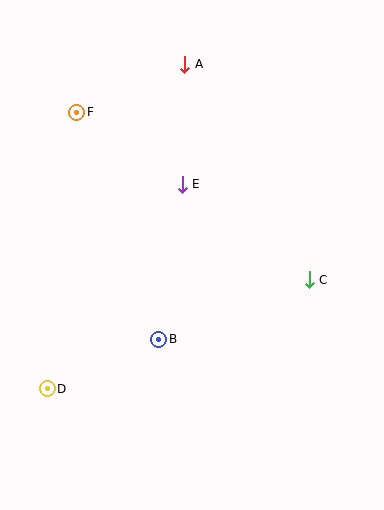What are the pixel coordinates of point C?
Point C is at (309, 280).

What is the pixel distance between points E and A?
The distance between E and A is 120 pixels.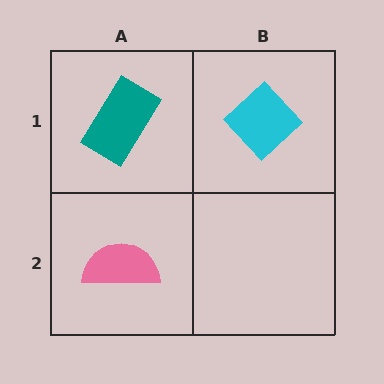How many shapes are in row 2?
1 shape.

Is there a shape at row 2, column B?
No, that cell is empty.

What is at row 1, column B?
A cyan diamond.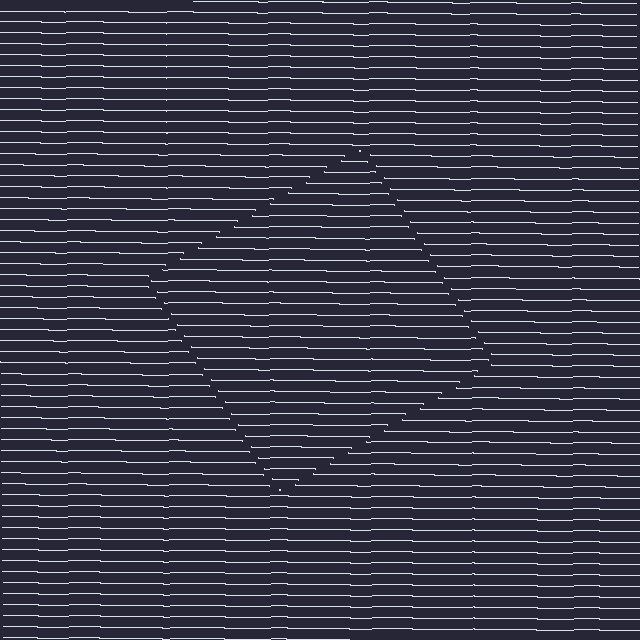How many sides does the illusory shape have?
4 sides — the line-ends trace a square.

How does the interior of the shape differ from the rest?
The interior of the shape contains the same grating, shifted by half a period — the contour is defined by the phase discontinuity where line-ends from the inner and outer gratings abut.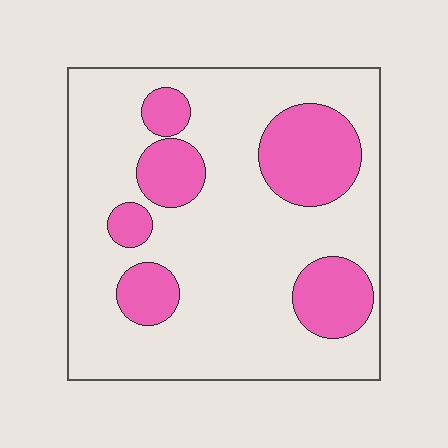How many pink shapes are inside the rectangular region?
6.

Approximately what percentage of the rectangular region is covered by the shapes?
Approximately 25%.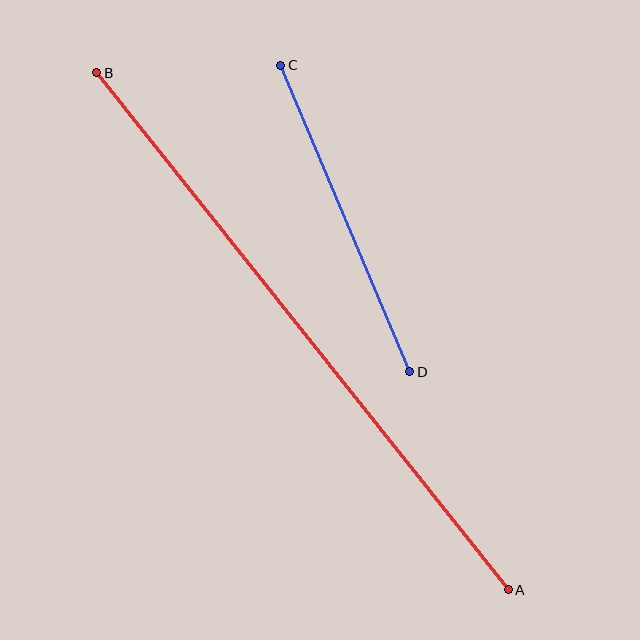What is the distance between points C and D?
The distance is approximately 333 pixels.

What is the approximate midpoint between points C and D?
The midpoint is at approximately (345, 219) pixels.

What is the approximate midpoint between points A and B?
The midpoint is at approximately (303, 331) pixels.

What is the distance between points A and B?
The distance is approximately 661 pixels.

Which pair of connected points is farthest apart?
Points A and B are farthest apart.